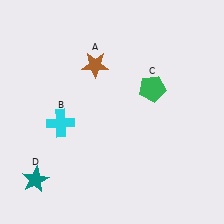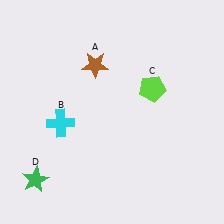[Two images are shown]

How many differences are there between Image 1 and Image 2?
There are 2 differences between the two images.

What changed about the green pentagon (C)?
In Image 1, C is green. In Image 2, it changed to lime.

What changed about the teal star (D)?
In Image 1, D is teal. In Image 2, it changed to green.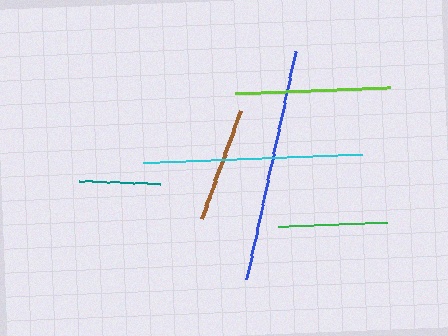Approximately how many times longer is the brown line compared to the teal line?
The brown line is approximately 1.4 times the length of the teal line.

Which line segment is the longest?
The blue line is the longest at approximately 234 pixels.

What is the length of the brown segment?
The brown segment is approximately 114 pixels long.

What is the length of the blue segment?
The blue segment is approximately 234 pixels long.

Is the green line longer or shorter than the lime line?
The lime line is longer than the green line.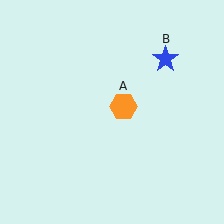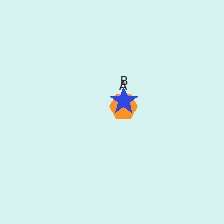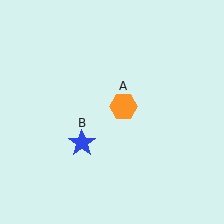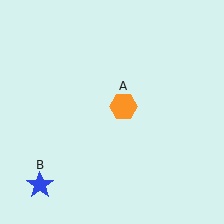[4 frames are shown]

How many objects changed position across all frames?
1 object changed position: blue star (object B).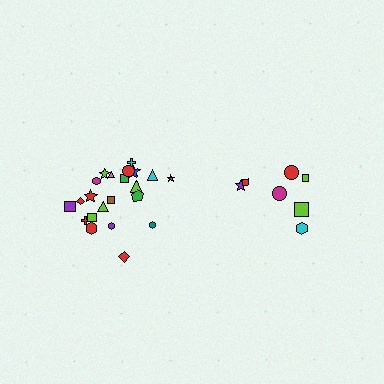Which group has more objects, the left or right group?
The left group.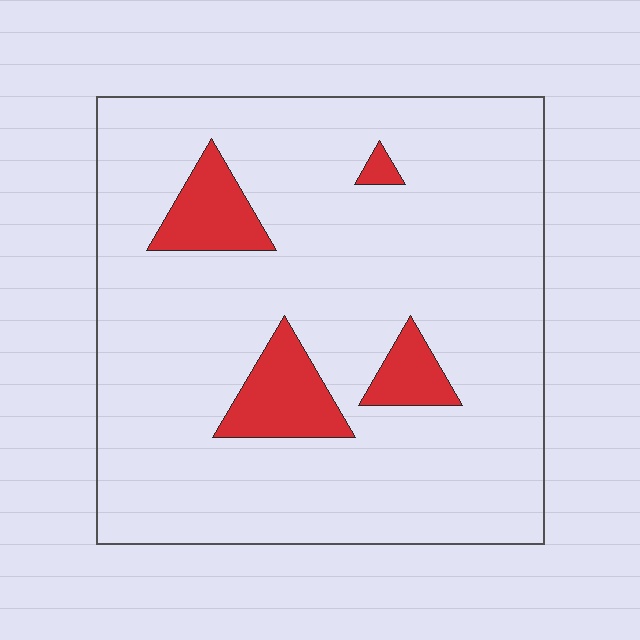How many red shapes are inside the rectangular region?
4.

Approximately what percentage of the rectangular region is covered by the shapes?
Approximately 10%.